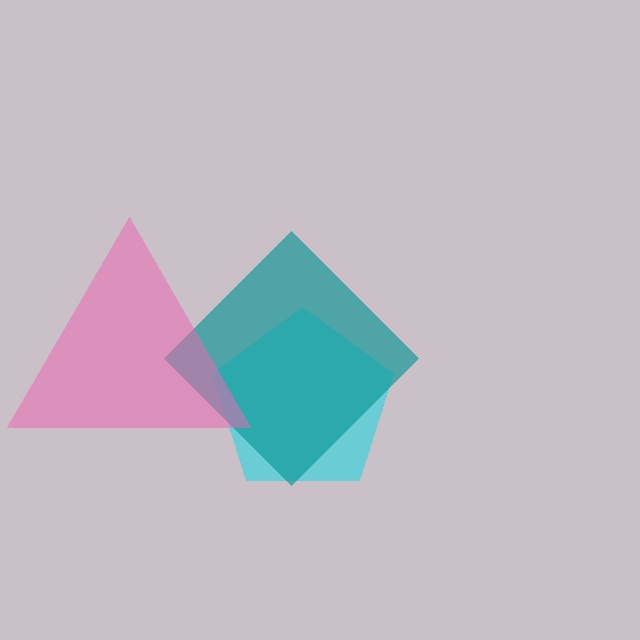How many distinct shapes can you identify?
There are 3 distinct shapes: a cyan pentagon, a teal diamond, a pink triangle.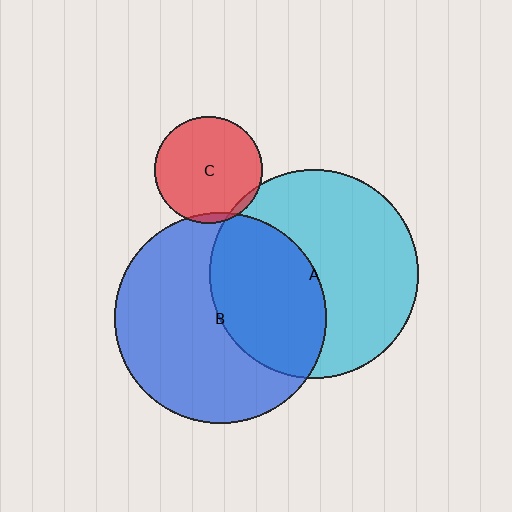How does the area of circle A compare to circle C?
Approximately 3.8 times.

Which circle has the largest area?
Circle B (blue).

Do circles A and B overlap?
Yes.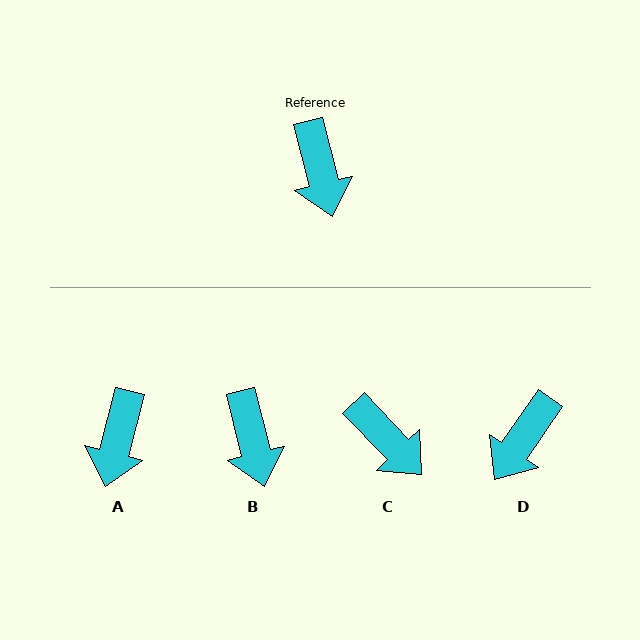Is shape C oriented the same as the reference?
No, it is off by about 30 degrees.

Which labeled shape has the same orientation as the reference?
B.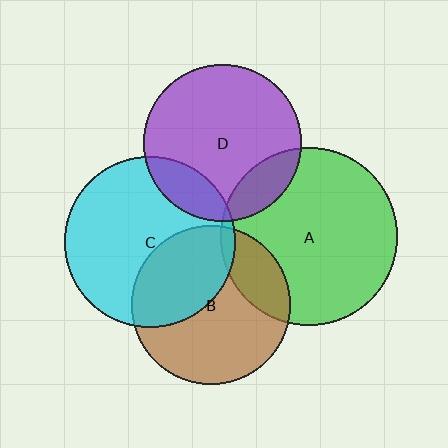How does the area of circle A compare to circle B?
Approximately 1.2 times.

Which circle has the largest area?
Circle A (green).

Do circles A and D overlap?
Yes.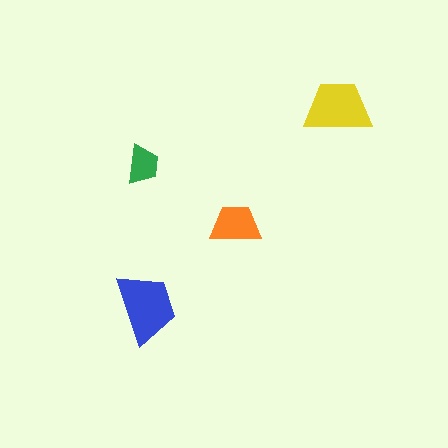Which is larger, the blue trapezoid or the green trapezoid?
The blue one.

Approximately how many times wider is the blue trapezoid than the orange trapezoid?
About 1.5 times wider.